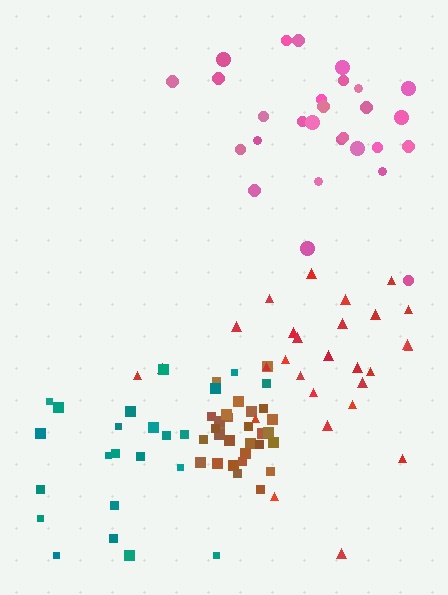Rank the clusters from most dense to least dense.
brown, red, pink, teal.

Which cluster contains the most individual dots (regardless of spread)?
Brown (30).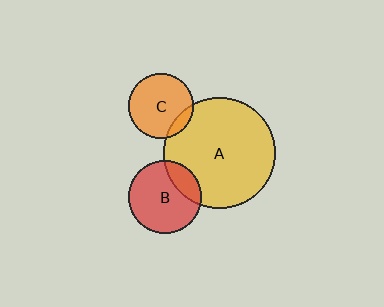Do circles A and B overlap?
Yes.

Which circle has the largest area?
Circle A (yellow).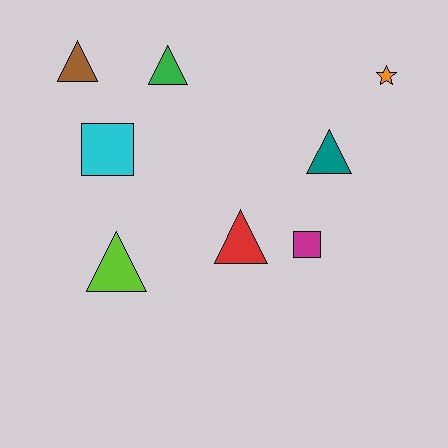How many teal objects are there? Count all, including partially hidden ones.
There is 1 teal object.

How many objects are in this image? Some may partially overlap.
There are 8 objects.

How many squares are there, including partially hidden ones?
There are 2 squares.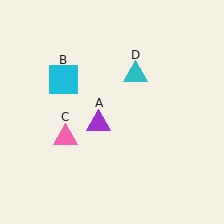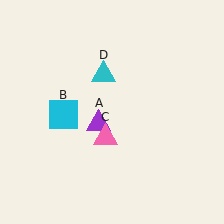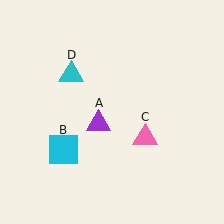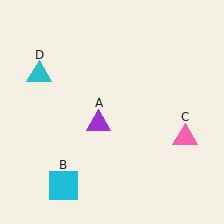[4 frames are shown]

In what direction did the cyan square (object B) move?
The cyan square (object B) moved down.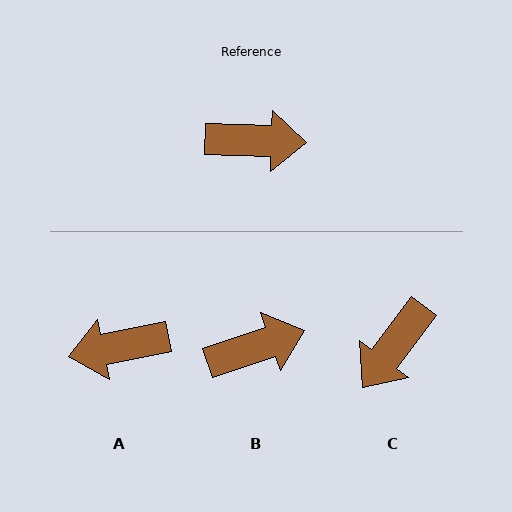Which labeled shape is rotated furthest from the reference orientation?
A, about 166 degrees away.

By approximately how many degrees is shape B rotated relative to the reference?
Approximately 20 degrees counter-clockwise.